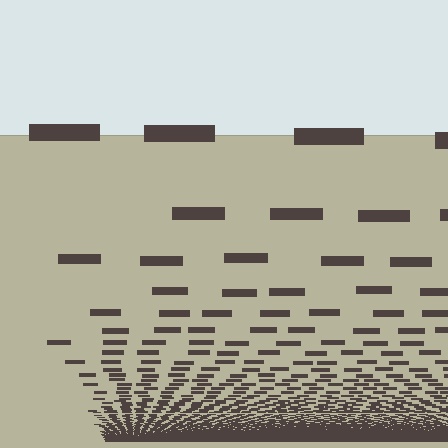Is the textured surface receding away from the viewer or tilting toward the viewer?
The surface appears to tilt toward the viewer. Texture elements get larger and sparser toward the top.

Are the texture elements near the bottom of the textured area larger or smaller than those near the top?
Smaller. The gradient is inverted — elements near the bottom are smaller and denser.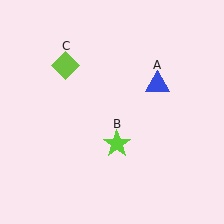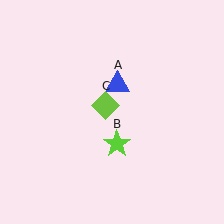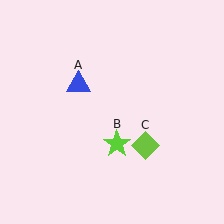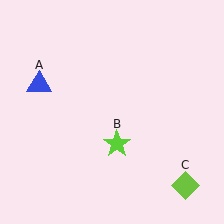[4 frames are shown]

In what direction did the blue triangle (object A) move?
The blue triangle (object A) moved left.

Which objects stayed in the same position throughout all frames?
Lime star (object B) remained stationary.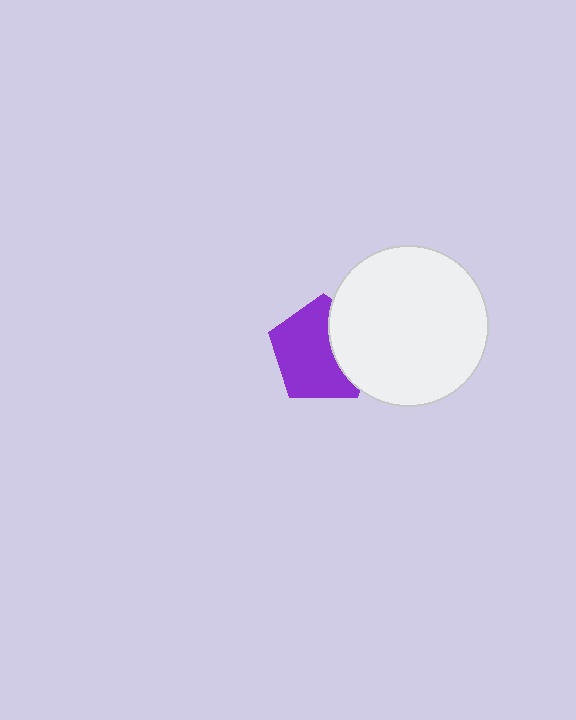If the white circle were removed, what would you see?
You would see the complete purple pentagon.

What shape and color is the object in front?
The object in front is a white circle.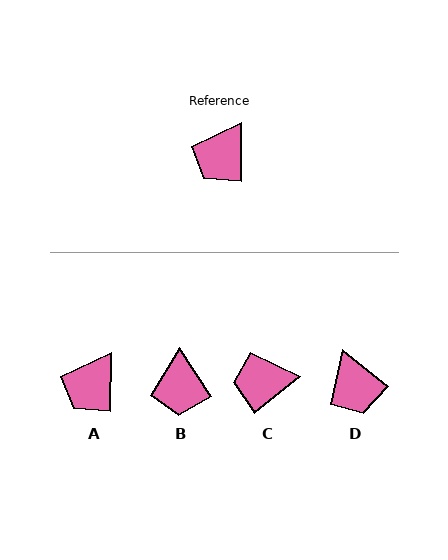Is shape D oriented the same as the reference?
No, it is off by about 52 degrees.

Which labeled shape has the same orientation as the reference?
A.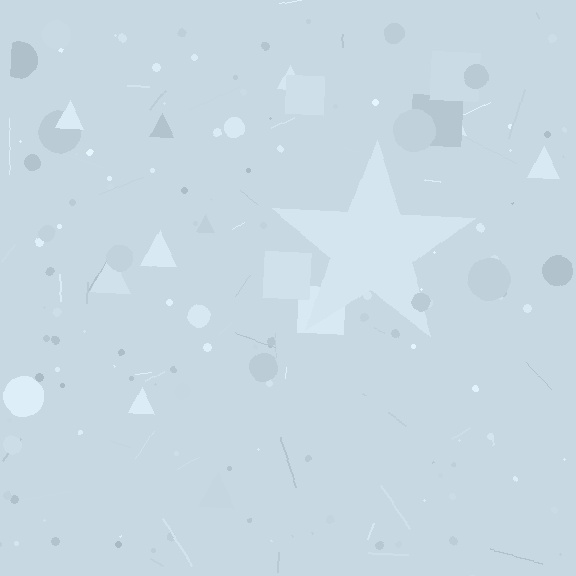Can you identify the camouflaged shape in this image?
The camouflaged shape is a star.